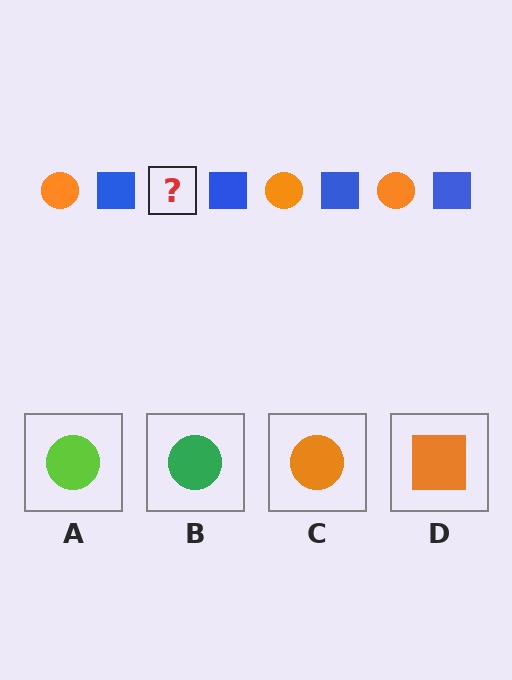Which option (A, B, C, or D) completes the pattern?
C.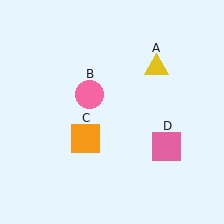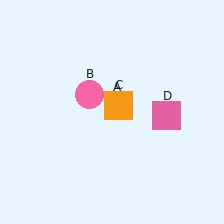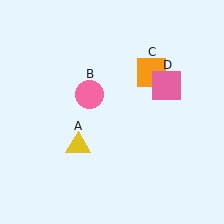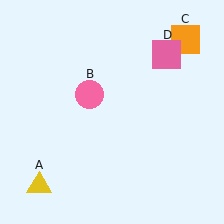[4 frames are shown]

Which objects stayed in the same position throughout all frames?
Pink circle (object B) remained stationary.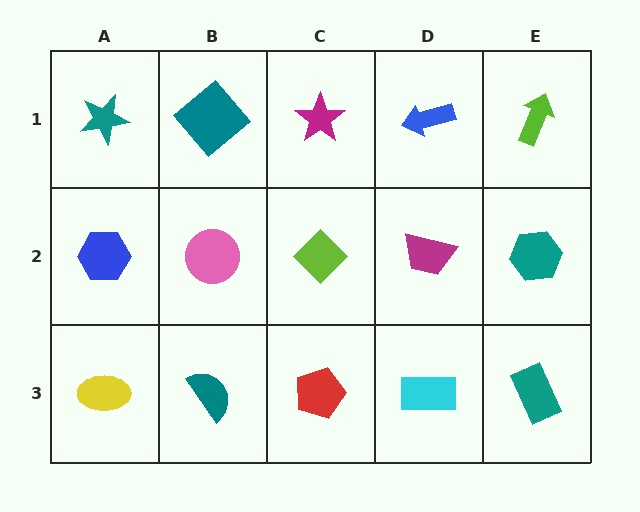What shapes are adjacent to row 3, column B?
A pink circle (row 2, column B), a yellow ellipse (row 3, column A), a red pentagon (row 3, column C).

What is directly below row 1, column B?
A pink circle.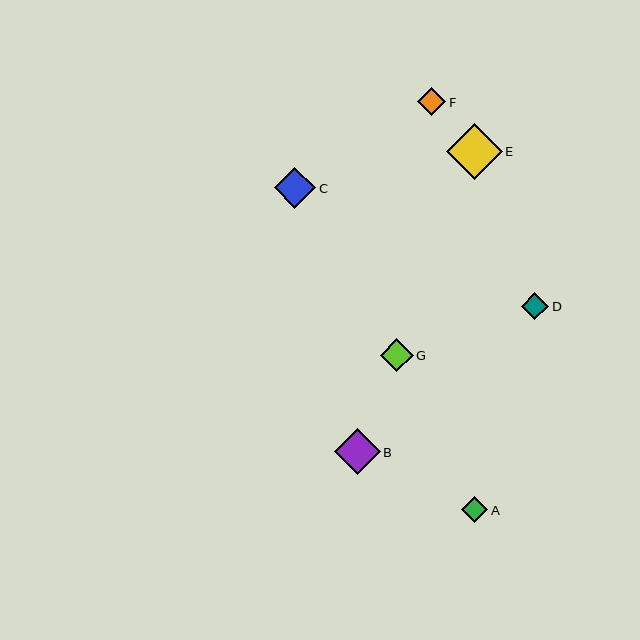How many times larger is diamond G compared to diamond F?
Diamond G is approximately 1.1 times the size of diamond F.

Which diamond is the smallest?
Diamond A is the smallest with a size of approximately 27 pixels.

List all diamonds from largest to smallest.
From largest to smallest: E, B, C, G, F, D, A.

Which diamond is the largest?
Diamond E is the largest with a size of approximately 56 pixels.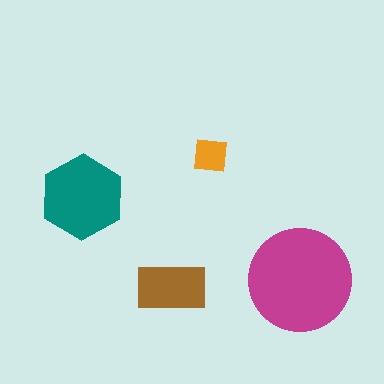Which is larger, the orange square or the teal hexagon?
The teal hexagon.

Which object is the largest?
The magenta circle.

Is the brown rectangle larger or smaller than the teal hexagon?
Smaller.